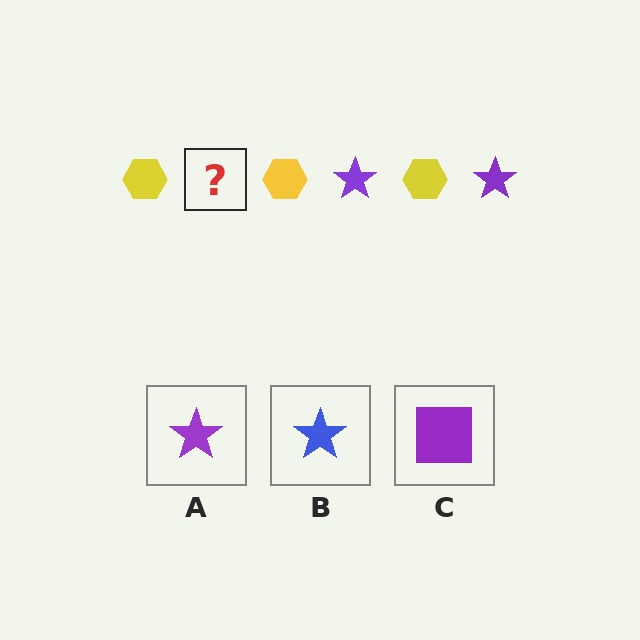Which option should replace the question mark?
Option A.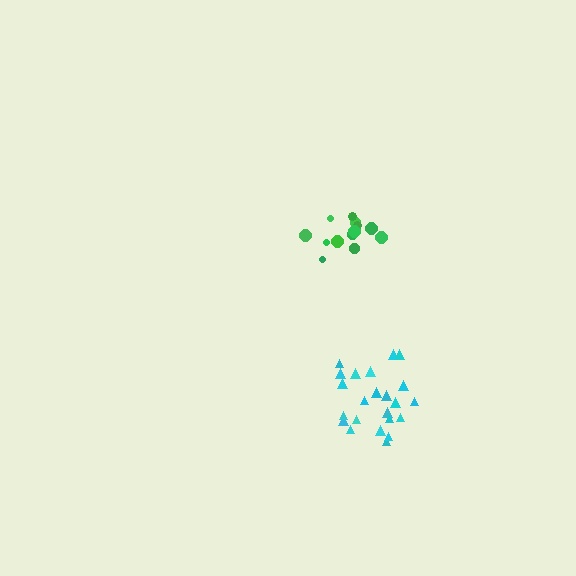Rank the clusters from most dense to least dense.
cyan, green.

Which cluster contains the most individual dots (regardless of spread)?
Cyan (23).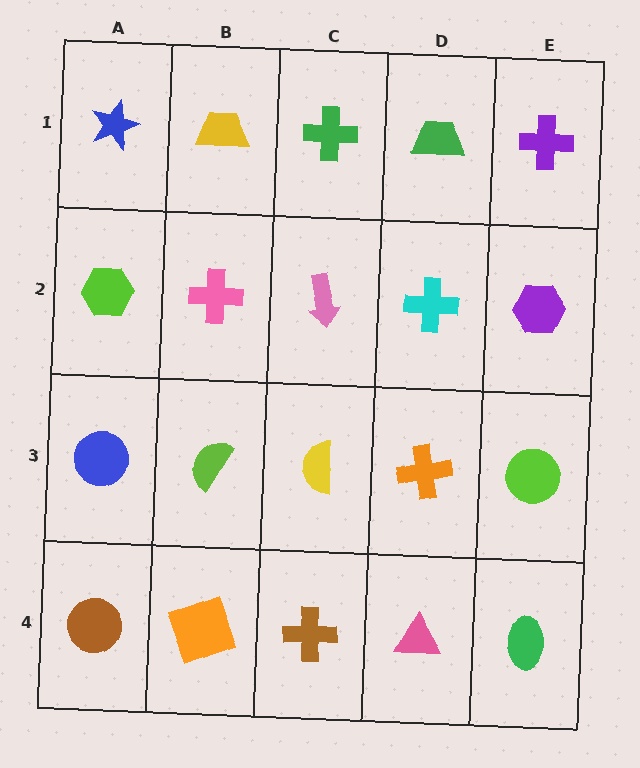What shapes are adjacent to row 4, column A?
A blue circle (row 3, column A), an orange square (row 4, column B).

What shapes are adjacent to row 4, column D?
An orange cross (row 3, column D), a brown cross (row 4, column C), a green ellipse (row 4, column E).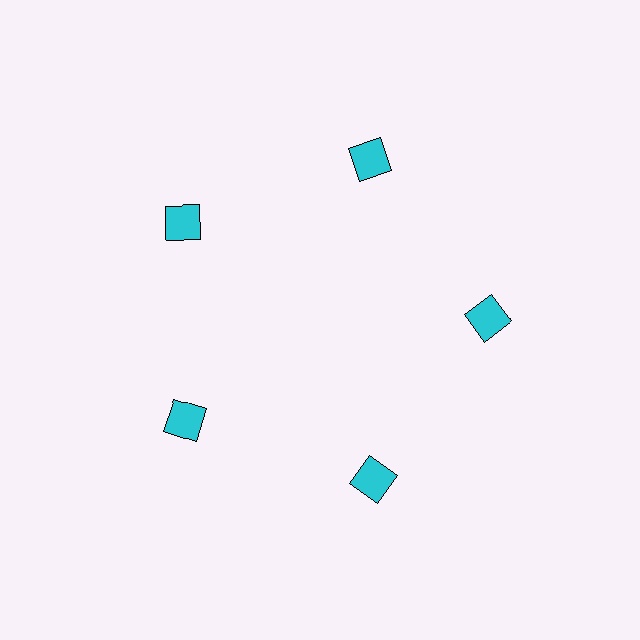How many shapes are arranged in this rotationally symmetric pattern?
There are 5 shapes, arranged in 5 groups of 1.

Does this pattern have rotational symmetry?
Yes, this pattern has 5-fold rotational symmetry. It looks the same after rotating 72 degrees around the center.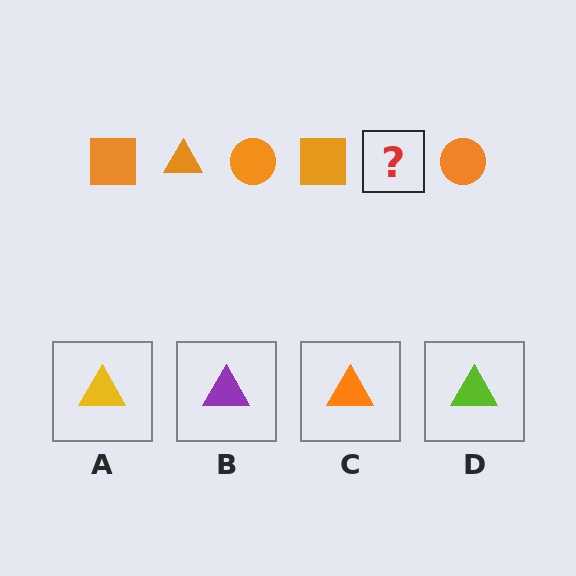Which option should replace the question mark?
Option C.